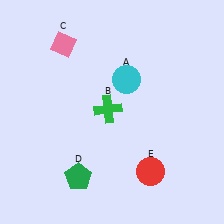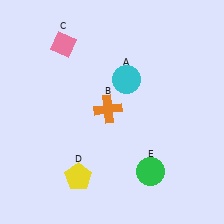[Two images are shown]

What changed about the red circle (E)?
In Image 1, E is red. In Image 2, it changed to green.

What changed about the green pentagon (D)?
In Image 1, D is green. In Image 2, it changed to yellow.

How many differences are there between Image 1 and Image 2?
There are 3 differences between the two images.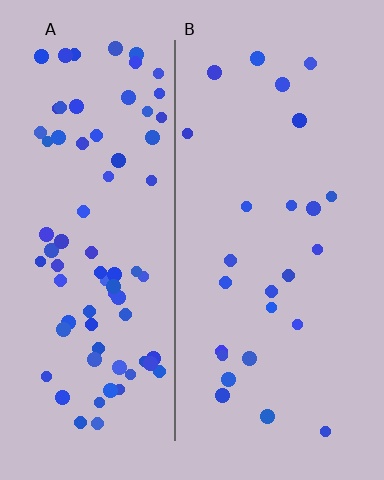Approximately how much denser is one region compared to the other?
Approximately 3.1× — region A over region B.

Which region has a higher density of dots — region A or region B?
A (the left).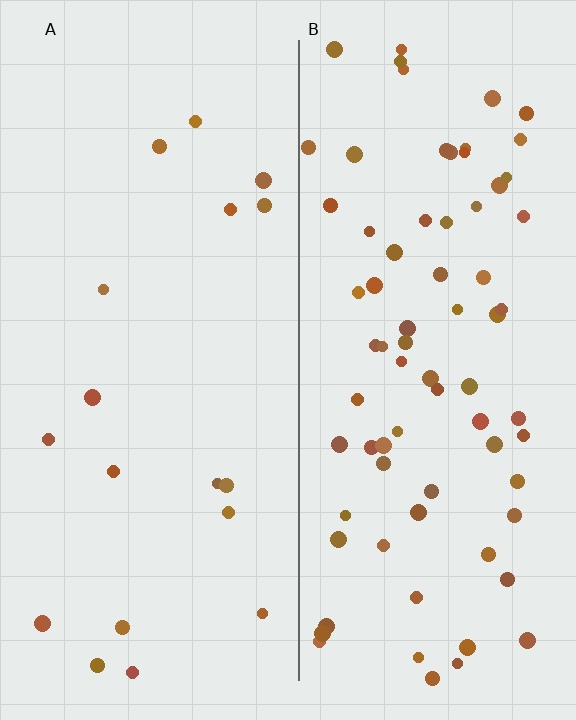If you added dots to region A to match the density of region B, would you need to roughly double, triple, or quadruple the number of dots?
Approximately quadruple.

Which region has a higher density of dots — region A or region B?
B (the right).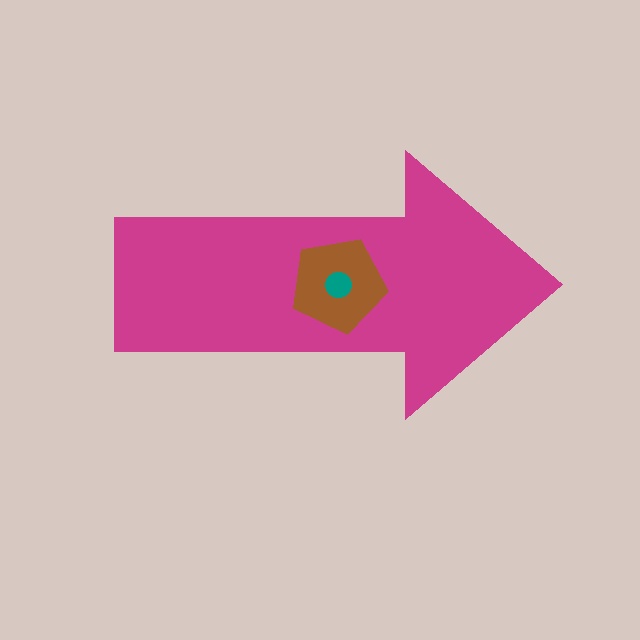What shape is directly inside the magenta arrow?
The brown pentagon.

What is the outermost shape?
The magenta arrow.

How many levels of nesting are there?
3.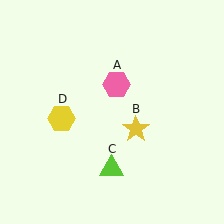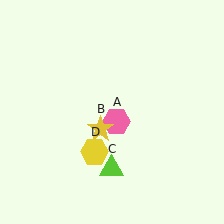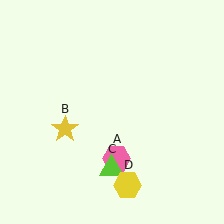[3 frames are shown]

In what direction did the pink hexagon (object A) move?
The pink hexagon (object A) moved down.